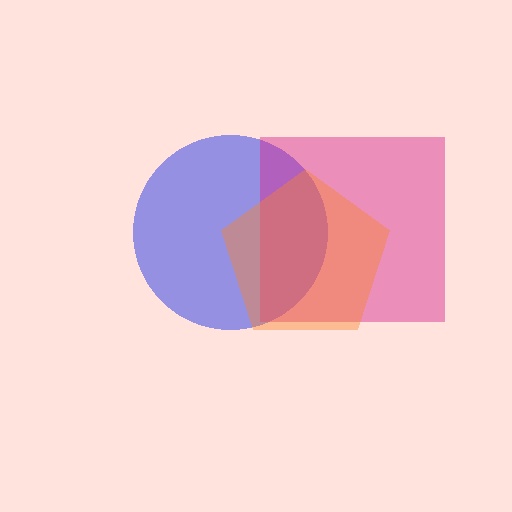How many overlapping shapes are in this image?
There are 3 overlapping shapes in the image.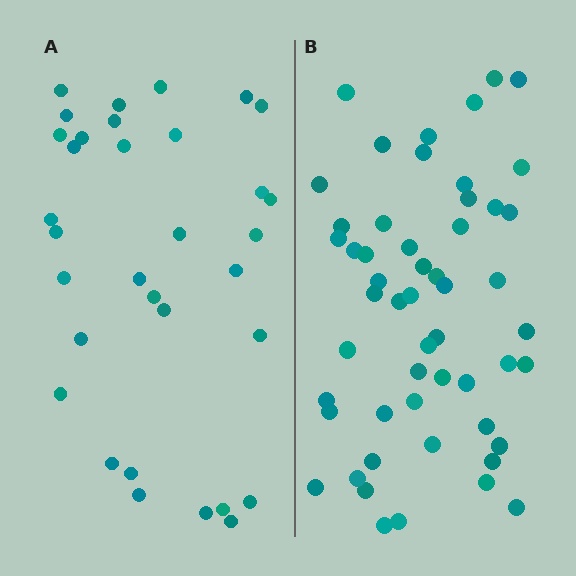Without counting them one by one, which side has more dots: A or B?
Region B (the right region) has more dots.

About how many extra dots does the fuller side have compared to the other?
Region B has approximately 20 more dots than region A.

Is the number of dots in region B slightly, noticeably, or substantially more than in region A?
Region B has substantially more. The ratio is roughly 1.6 to 1.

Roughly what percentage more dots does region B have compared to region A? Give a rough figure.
About 60% more.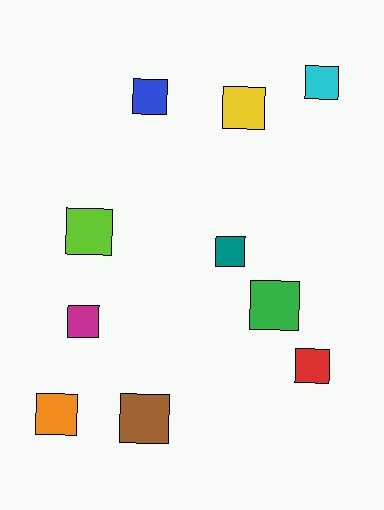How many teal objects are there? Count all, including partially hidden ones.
There is 1 teal object.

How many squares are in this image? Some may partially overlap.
There are 10 squares.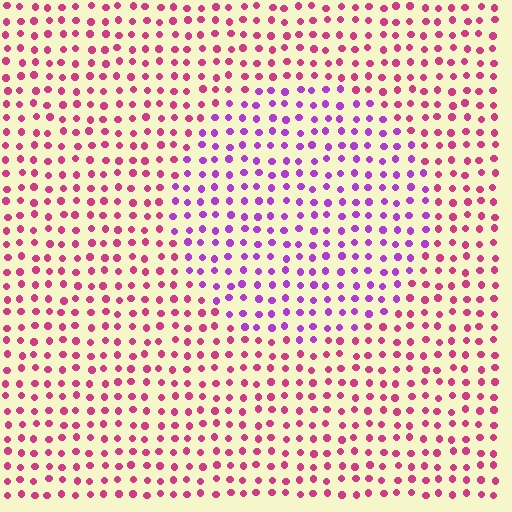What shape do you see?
I see a circle.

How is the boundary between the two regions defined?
The boundary is defined purely by a slight shift in hue (about 43 degrees). Spacing, size, and orientation are identical on both sides.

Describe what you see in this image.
The image is filled with small magenta elements in a uniform arrangement. A circle-shaped region is visible where the elements are tinted to a slightly different hue, forming a subtle color boundary.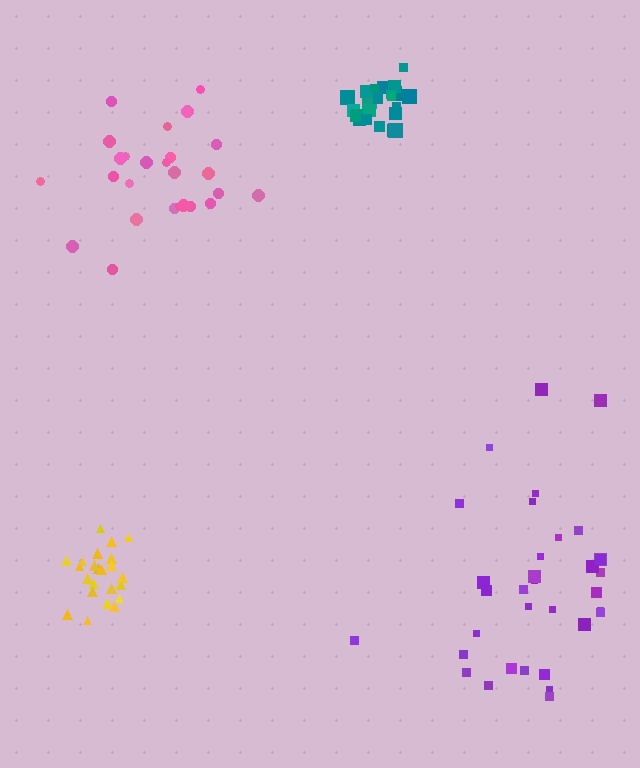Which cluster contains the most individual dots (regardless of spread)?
Purple (34).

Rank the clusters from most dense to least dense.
yellow, teal, pink, purple.